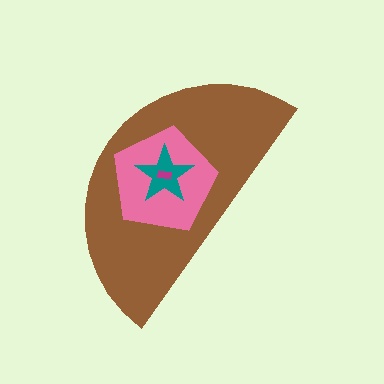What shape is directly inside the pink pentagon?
The teal star.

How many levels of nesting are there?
4.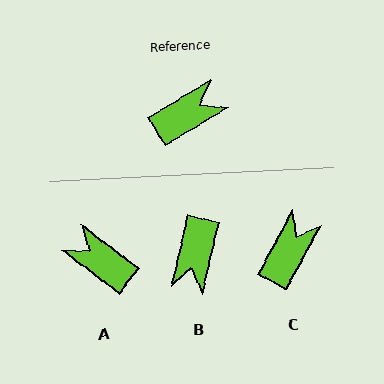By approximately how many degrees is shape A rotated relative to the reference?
Approximately 111 degrees counter-clockwise.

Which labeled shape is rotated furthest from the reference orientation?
B, about 135 degrees away.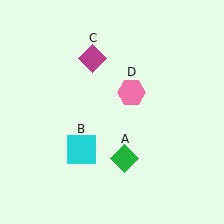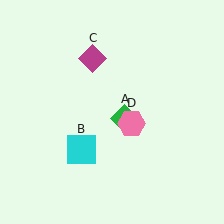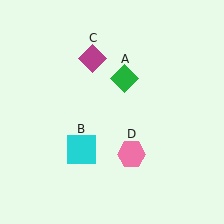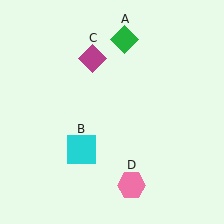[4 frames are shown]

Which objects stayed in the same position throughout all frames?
Cyan square (object B) and magenta diamond (object C) remained stationary.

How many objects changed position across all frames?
2 objects changed position: green diamond (object A), pink hexagon (object D).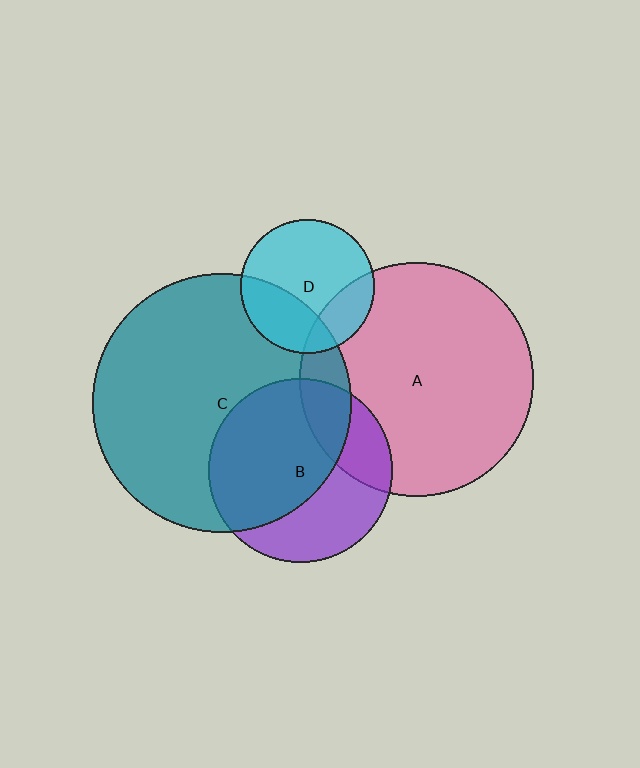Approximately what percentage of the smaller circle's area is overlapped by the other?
Approximately 25%.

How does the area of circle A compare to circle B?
Approximately 1.6 times.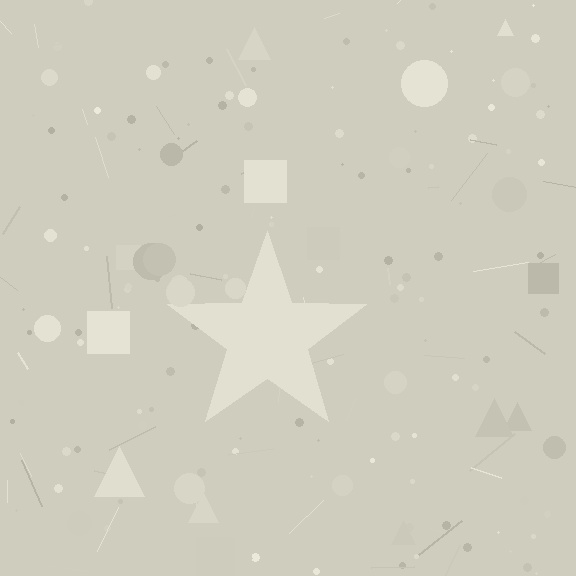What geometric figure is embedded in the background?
A star is embedded in the background.